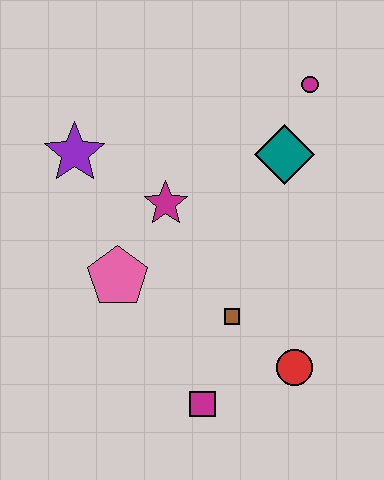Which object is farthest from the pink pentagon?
The magenta circle is farthest from the pink pentagon.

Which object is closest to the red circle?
The brown square is closest to the red circle.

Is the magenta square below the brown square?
Yes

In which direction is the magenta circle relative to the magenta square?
The magenta circle is above the magenta square.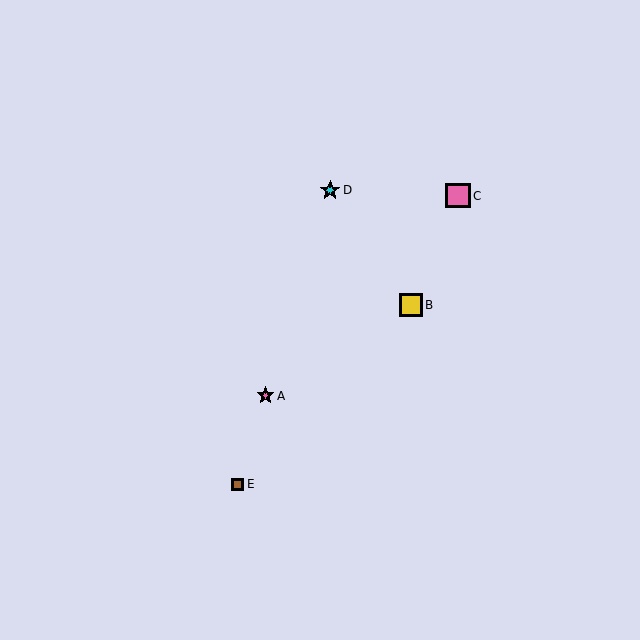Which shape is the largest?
The pink square (labeled C) is the largest.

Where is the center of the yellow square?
The center of the yellow square is at (411, 305).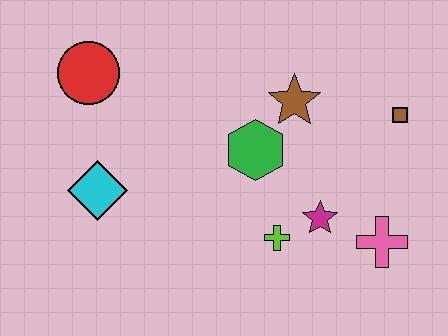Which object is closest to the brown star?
The green hexagon is closest to the brown star.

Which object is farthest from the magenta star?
The red circle is farthest from the magenta star.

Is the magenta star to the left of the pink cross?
Yes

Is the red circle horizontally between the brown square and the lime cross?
No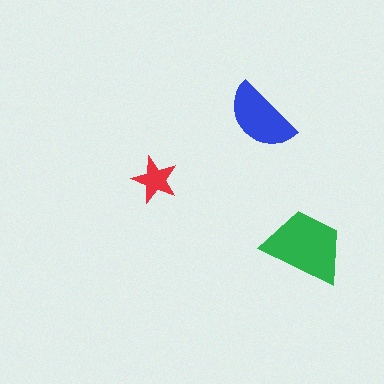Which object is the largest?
The green trapezoid.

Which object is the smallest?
The red star.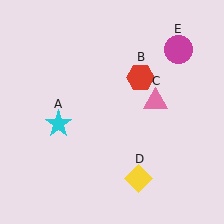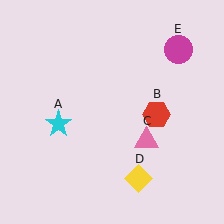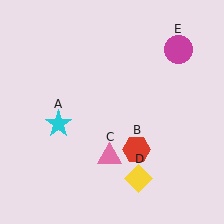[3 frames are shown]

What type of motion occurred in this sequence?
The red hexagon (object B), pink triangle (object C) rotated clockwise around the center of the scene.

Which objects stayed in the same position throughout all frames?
Cyan star (object A) and yellow diamond (object D) and magenta circle (object E) remained stationary.